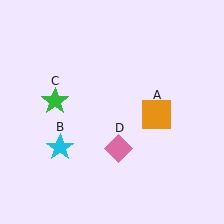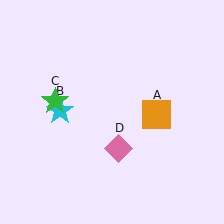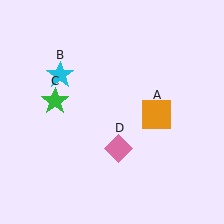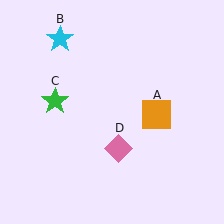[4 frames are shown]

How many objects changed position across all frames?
1 object changed position: cyan star (object B).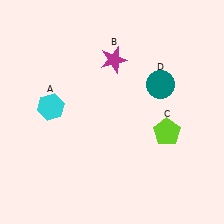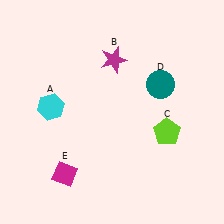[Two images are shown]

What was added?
A magenta diamond (E) was added in Image 2.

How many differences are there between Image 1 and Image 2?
There is 1 difference between the two images.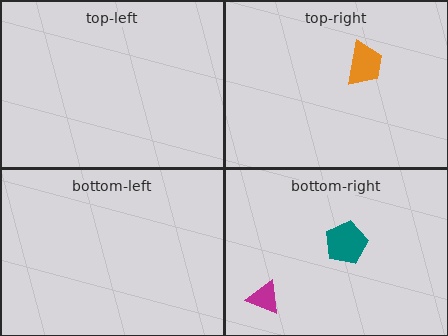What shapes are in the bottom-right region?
The teal pentagon, the magenta triangle.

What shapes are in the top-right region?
The orange trapezoid.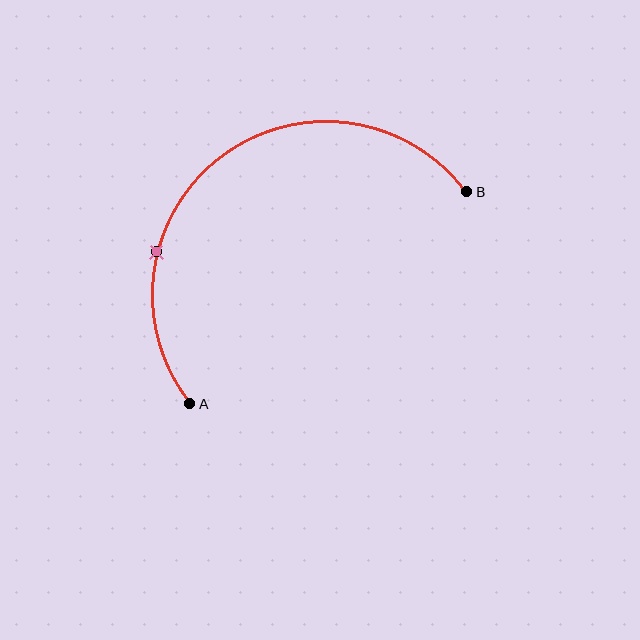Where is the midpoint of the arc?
The arc midpoint is the point on the curve farthest from the straight line joining A and B. It sits above and to the left of that line.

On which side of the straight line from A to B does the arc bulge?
The arc bulges above and to the left of the straight line connecting A and B.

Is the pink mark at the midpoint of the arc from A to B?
No. The pink mark lies on the arc but is closer to endpoint A. The arc midpoint would be at the point on the curve equidistant along the arc from both A and B.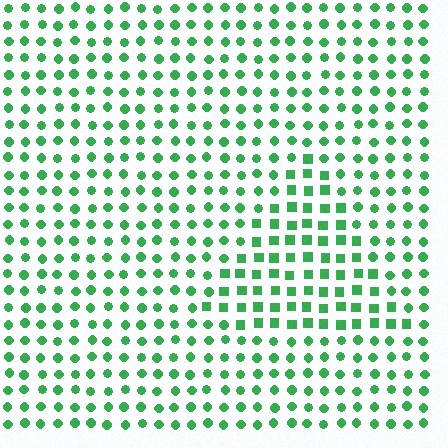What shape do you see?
I see a triangle.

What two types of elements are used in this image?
The image uses squares inside the triangle region and circles outside it.